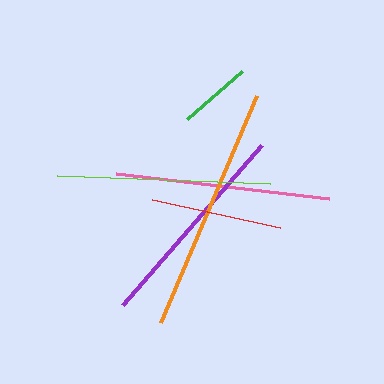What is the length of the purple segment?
The purple segment is approximately 212 pixels long.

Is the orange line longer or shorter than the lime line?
The orange line is longer than the lime line.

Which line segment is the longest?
The orange line is the longest at approximately 246 pixels.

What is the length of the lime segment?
The lime segment is approximately 213 pixels long.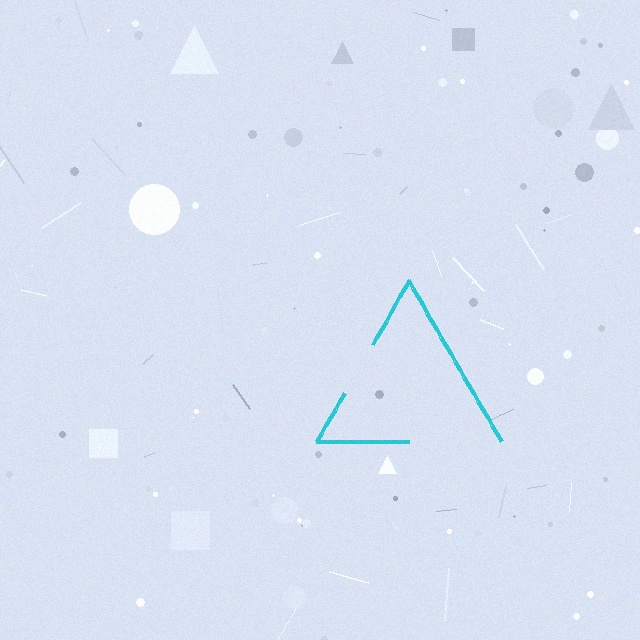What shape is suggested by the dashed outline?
The dashed outline suggests a triangle.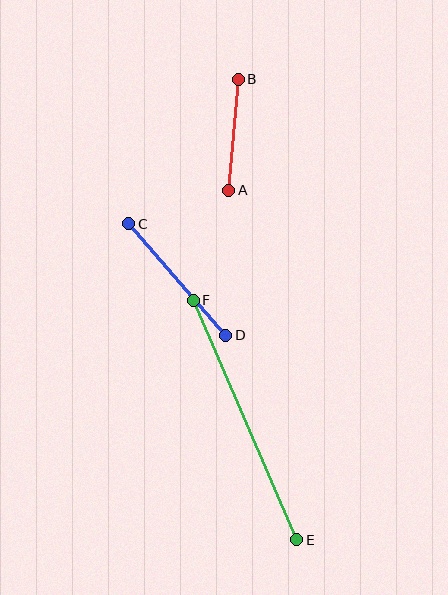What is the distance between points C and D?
The distance is approximately 148 pixels.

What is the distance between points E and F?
The distance is approximately 261 pixels.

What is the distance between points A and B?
The distance is approximately 111 pixels.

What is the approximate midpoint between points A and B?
The midpoint is at approximately (233, 135) pixels.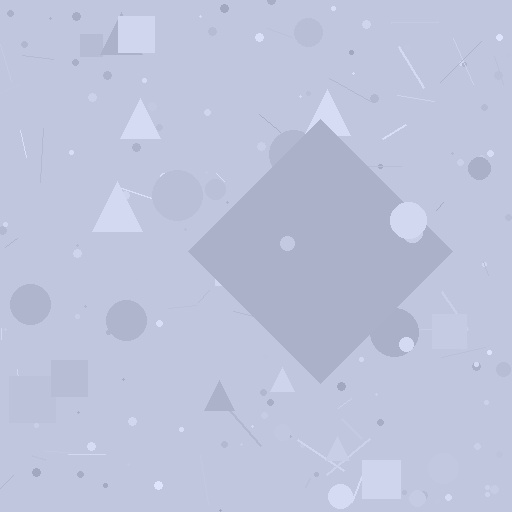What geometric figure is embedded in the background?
A diamond is embedded in the background.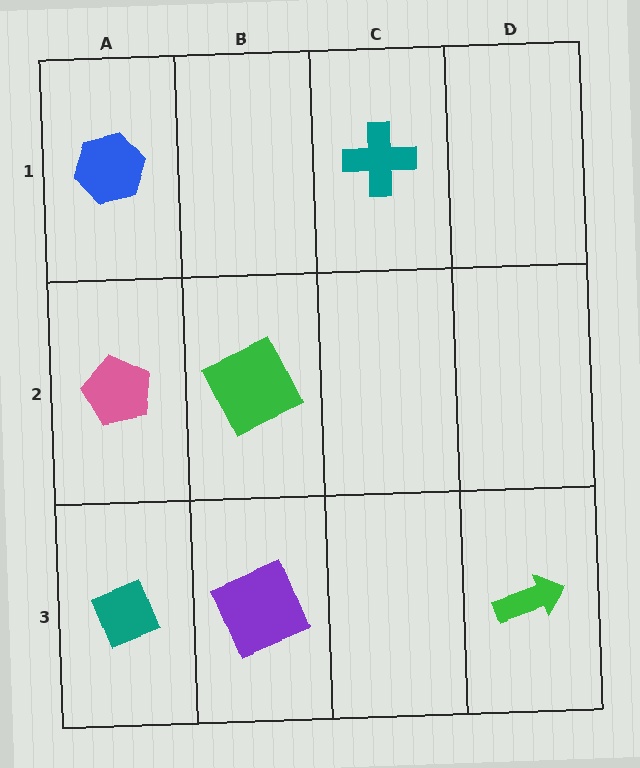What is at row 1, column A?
A blue hexagon.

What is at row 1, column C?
A teal cross.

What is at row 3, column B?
A purple square.